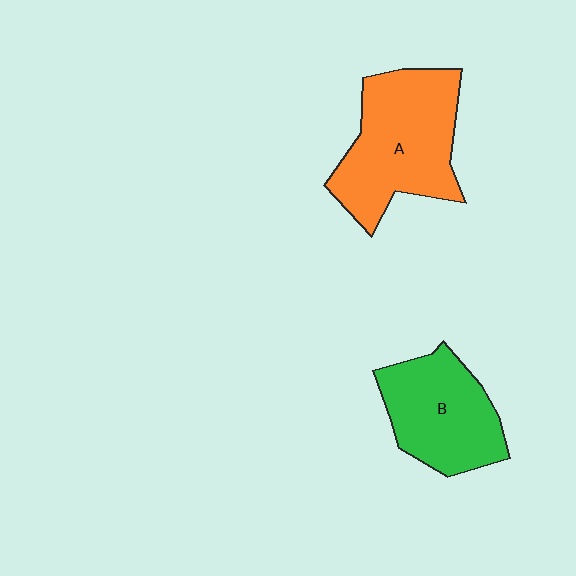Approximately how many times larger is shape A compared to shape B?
Approximately 1.3 times.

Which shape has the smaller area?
Shape B (green).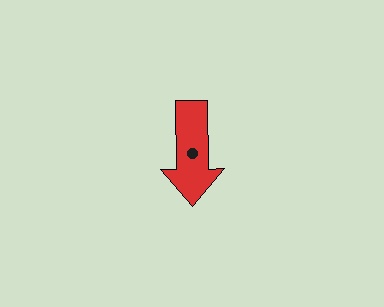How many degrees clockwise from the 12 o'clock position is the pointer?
Approximately 179 degrees.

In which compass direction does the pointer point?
South.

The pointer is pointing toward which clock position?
Roughly 6 o'clock.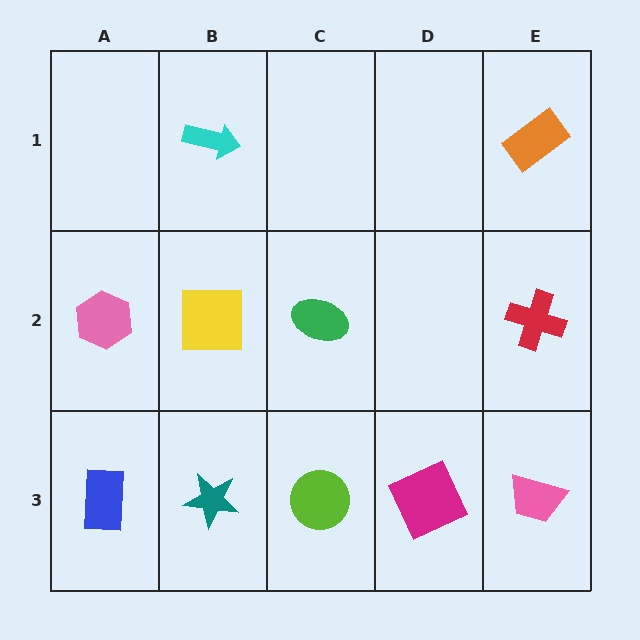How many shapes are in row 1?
2 shapes.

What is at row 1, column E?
An orange rectangle.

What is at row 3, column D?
A magenta square.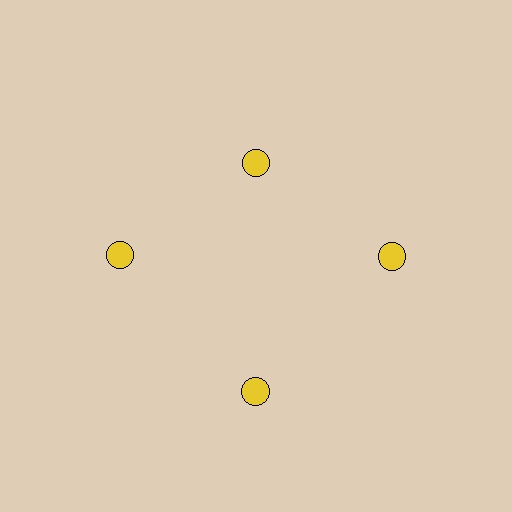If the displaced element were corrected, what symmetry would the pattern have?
It would have 4-fold rotational symmetry — the pattern would map onto itself every 90 degrees.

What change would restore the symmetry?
The symmetry would be restored by moving it outward, back onto the ring so that all 4 circles sit at equal angles and equal distance from the center.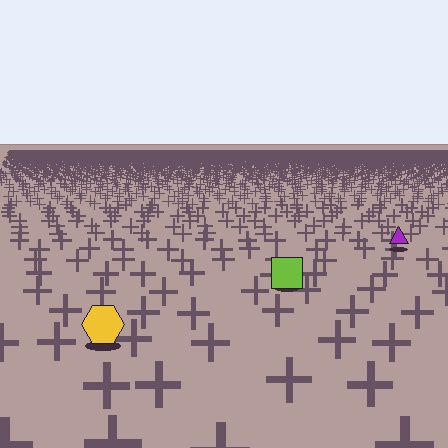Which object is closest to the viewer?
The yellow hexagon is closest. The texture marks near it are larger and more spread out.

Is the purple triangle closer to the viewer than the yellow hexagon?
No. The yellow hexagon is closer — you can tell from the texture gradient: the ground texture is coarser near it.